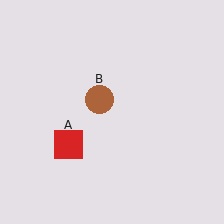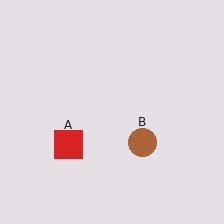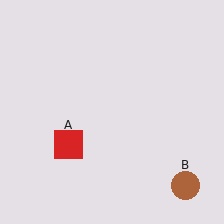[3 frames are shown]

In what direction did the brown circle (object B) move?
The brown circle (object B) moved down and to the right.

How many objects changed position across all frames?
1 object changed position: brown circle (object B).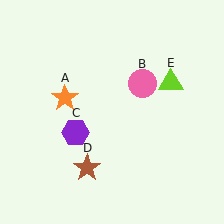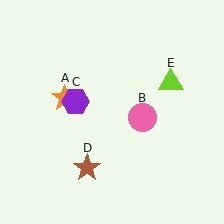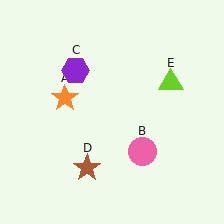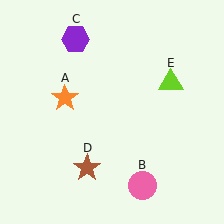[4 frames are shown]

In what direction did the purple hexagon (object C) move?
The purple hexagon (object C) moved up.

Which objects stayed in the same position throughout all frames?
Orange star (object A) and brown star (object D) and lime triangle (object E) remained stationary.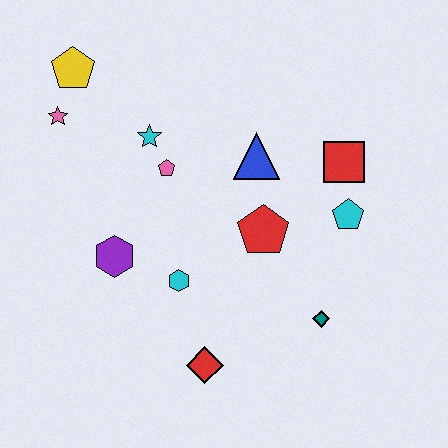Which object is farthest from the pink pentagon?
The teal diamond is farthest from the pink pentagon.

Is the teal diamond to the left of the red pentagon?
No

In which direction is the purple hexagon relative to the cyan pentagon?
The purple hexagon is to the left of the cyan pentagon.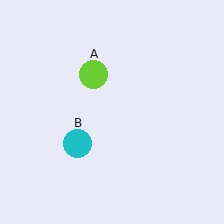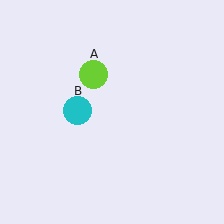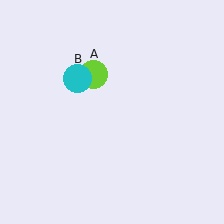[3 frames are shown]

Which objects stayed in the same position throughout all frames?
Lime circle (object A) remained stationary.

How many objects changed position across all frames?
1 object changed position: cyan circle (object B).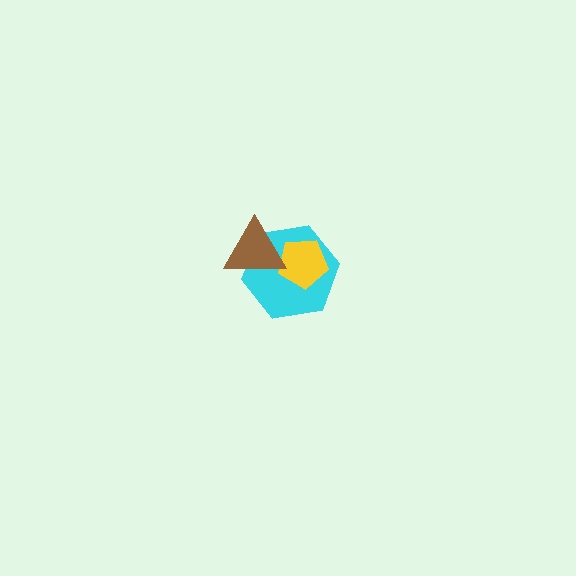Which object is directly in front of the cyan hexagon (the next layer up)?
The yellow pentagon is directly in front of the cyan hexagon.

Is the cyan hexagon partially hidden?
Yes, it is partially covered by another shape.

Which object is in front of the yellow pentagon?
The brown triangle is in front of the yellow pentagon.